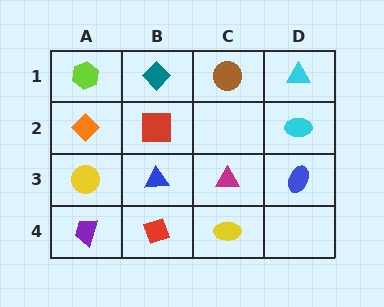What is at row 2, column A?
An orange diamond.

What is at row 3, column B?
A blue triangle.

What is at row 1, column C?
A brown circle.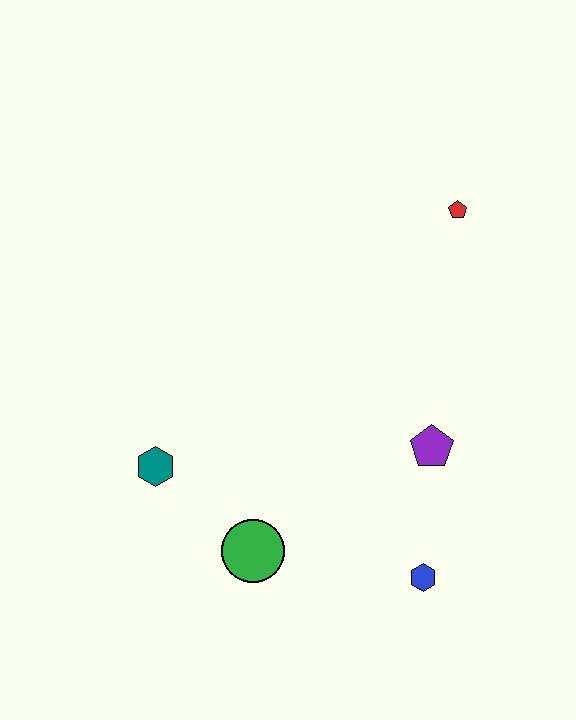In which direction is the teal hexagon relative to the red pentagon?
The teal hexagon is to the left of the red pentagon.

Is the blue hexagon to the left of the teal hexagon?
No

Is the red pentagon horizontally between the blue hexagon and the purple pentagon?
No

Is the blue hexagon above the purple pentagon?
No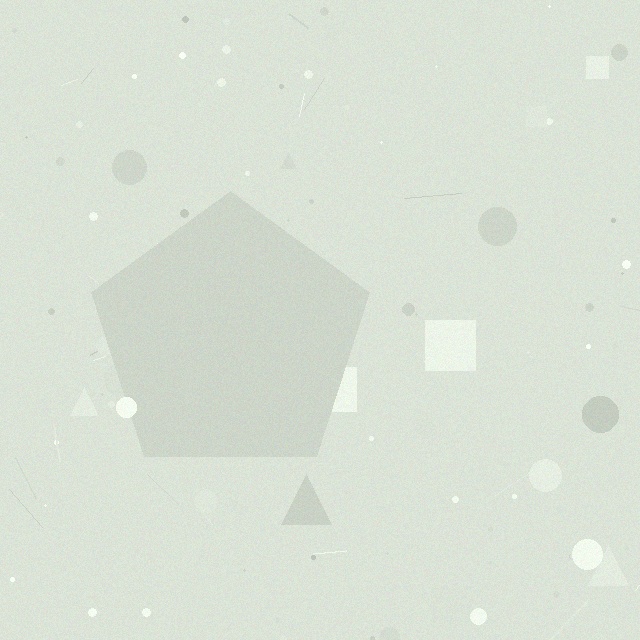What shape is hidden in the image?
A pentagon is hidden in the image.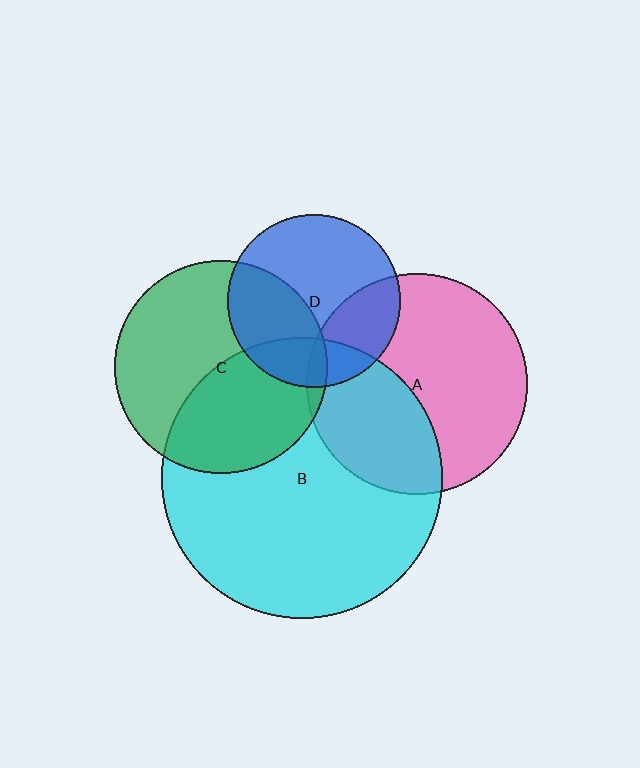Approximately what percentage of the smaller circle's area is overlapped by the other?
Approximately 45%.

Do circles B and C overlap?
Yes.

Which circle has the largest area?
Circle B (cyan).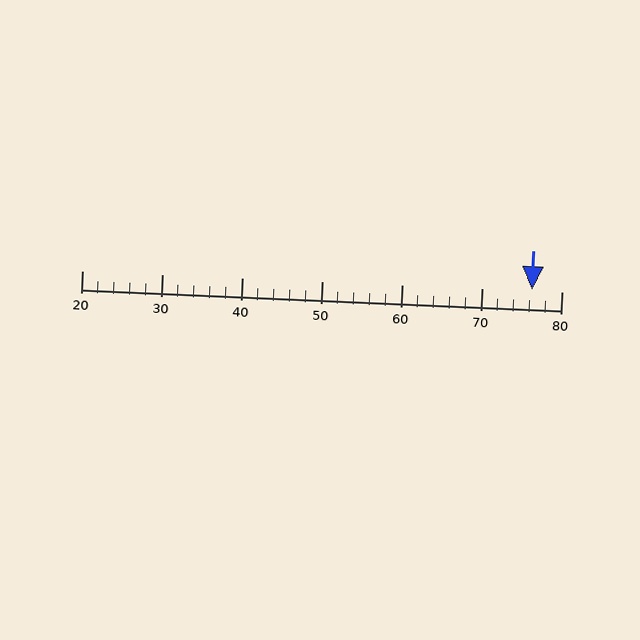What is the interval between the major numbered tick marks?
The major tick marks are spaced 10 units apart.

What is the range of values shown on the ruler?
The ruler shows values from 20 to 80.